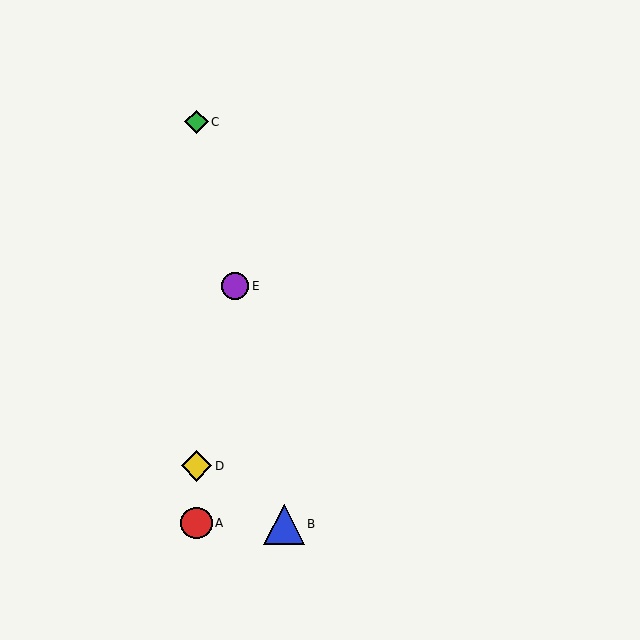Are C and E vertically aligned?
No, C is at x≈197 and E is at x≈235.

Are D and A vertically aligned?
Yes, both are at x≈197.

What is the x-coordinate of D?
Object D is at x≈197.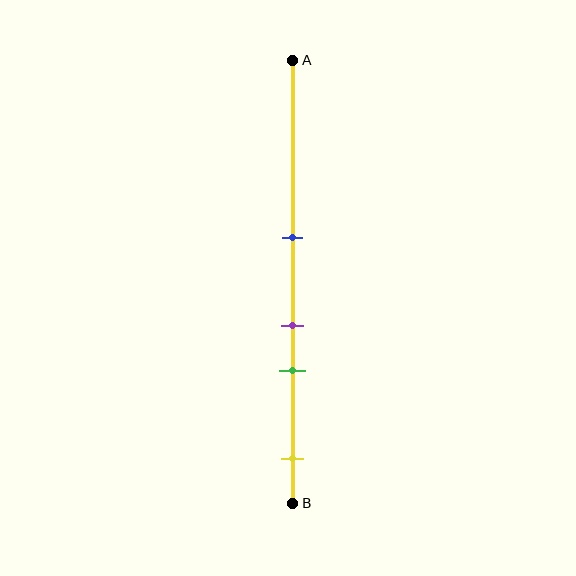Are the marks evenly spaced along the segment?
No, the marks are not evenly spaced.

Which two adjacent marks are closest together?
The purple and green marks are the closest adjacent pair.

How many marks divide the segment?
There are 4 marks dividing the segment.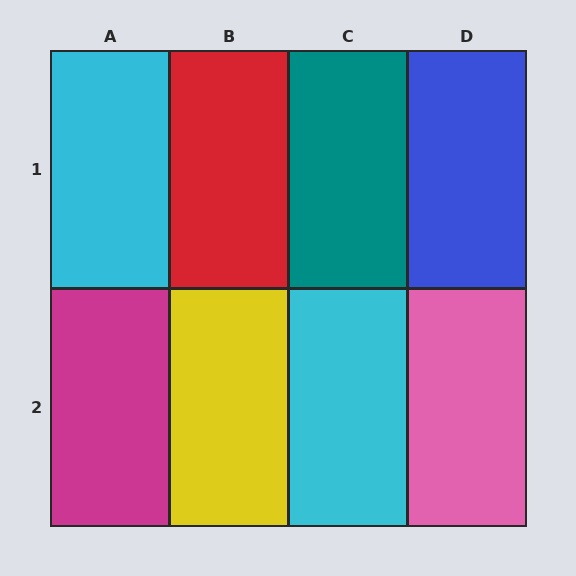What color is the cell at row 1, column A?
Cyan.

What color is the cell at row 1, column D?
Blue.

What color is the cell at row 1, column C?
Teal.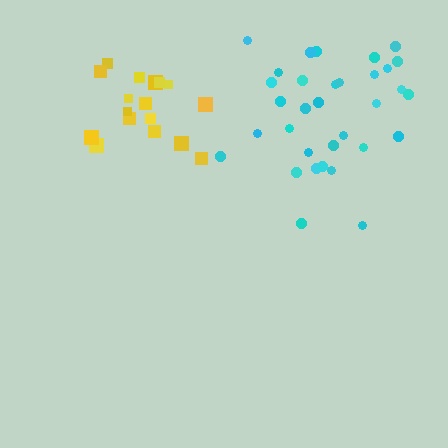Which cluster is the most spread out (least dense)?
Cyan.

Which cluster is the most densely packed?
Yellow.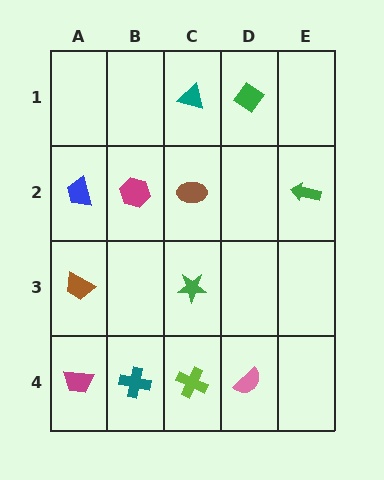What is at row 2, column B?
A magenta hexagon.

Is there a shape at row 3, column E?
No, that cell is empty.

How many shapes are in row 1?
2 shapes.